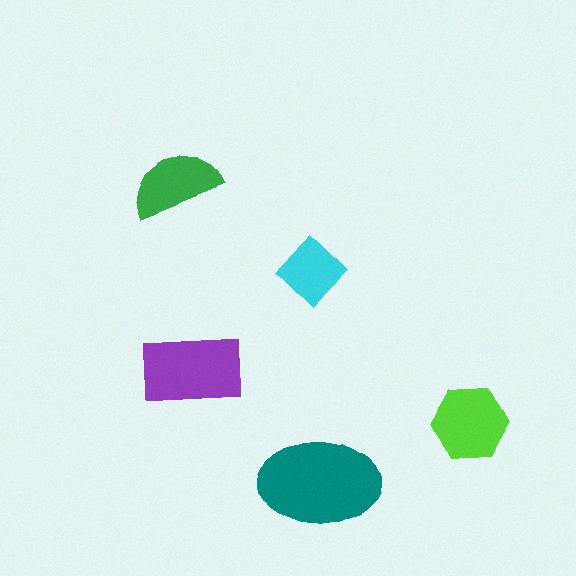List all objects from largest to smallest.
The teal ellipse, the purple rectangle, the lime hexagon, the green semicircle, the cyan diamond.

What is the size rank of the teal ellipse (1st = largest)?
1st.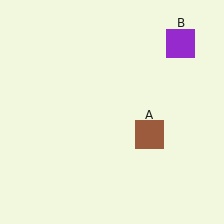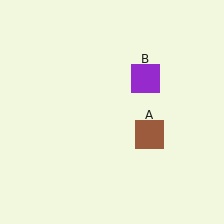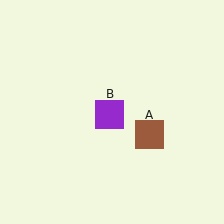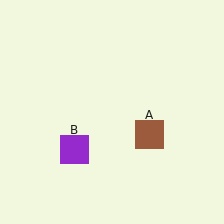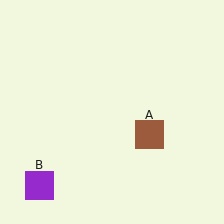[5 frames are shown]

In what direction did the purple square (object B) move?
The purple square (object B) moved down and to the left.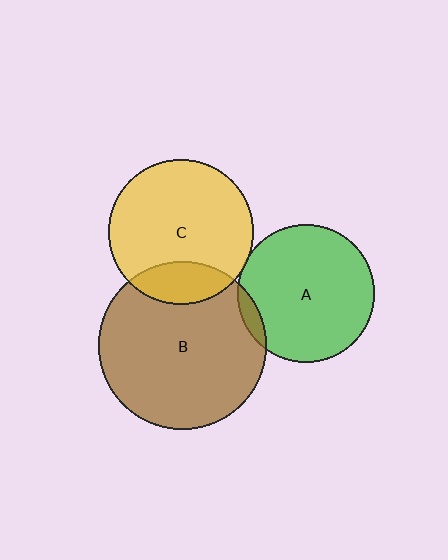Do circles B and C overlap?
Yes.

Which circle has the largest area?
Circle B (brown).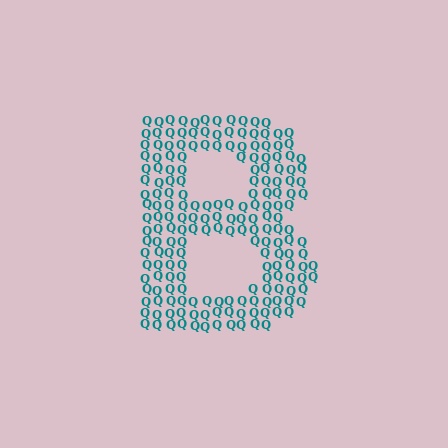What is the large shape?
The large shape is the letter B.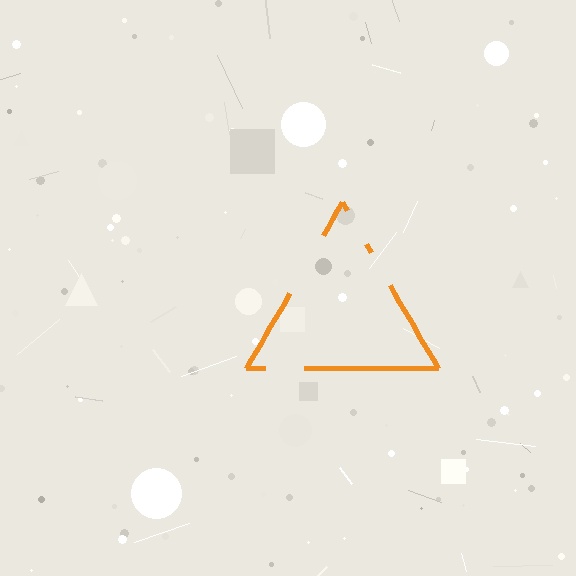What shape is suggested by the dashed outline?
The dashed outline suggests a triangle.